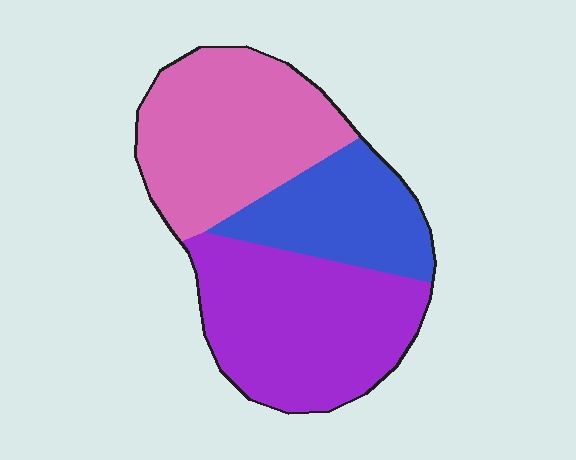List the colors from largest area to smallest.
From largest to smallest: purple, pink, blue.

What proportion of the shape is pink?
Pink covers around 35% of the shape.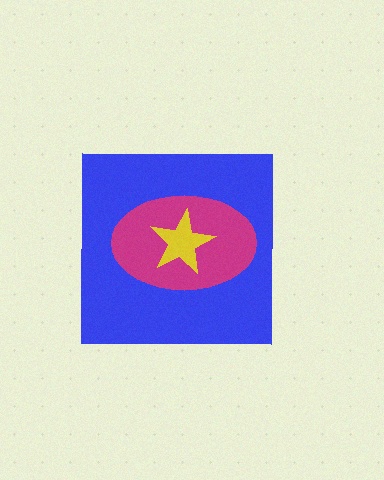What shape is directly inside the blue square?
The magenta ellipse.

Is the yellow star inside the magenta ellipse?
Yes.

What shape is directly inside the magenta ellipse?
The yellow star.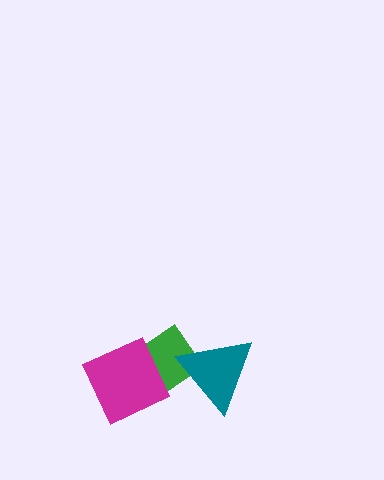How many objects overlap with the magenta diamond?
1 object overlaps with the magenta diamond.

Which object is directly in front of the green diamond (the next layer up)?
The teal triangle is directly in front of the green diamond.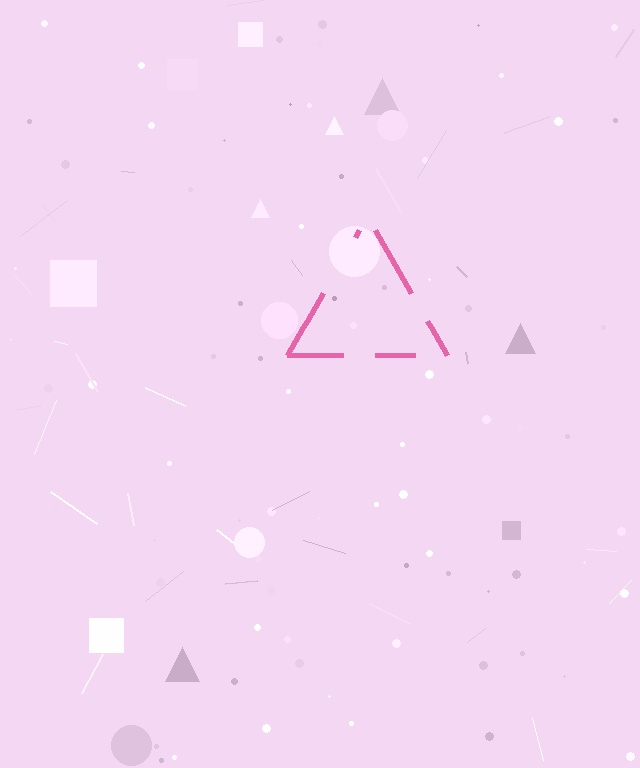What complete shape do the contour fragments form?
The contour fragments form a triangle.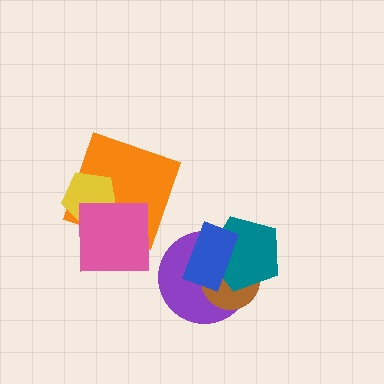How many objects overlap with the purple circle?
3 objects overlap with the purple circle.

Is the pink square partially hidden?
No, no other shape covers it.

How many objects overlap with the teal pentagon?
3 objects overlap with the teal pentagon.